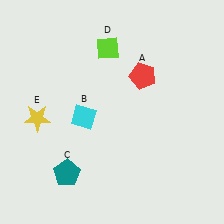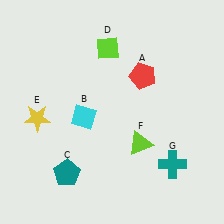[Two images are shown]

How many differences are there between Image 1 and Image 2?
There are 2 differences between the two images.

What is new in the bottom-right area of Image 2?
A teal cross (G) was added in the bottom-right area of Image 2.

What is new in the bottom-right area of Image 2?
A lime triangle (F) was added in the bottom-right area of Image 2.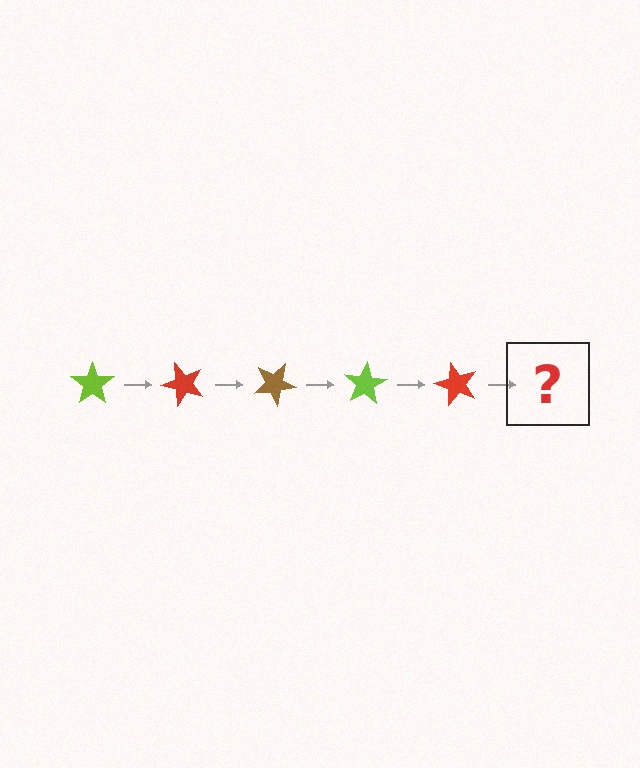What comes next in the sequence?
The next element should be a brown star, rotated 250 degrees from the start.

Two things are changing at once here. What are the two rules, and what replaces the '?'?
The two rules are that it rotates 50 degrees each step and the color cycles through lime, red, and brown. The '?' should be a brown star, rotated 250 degrees from the start.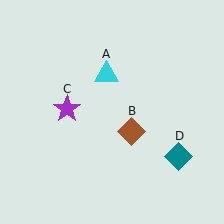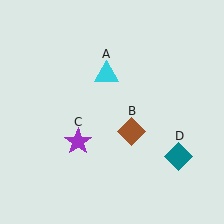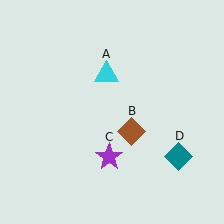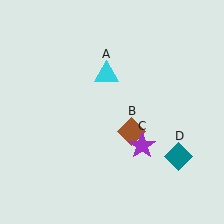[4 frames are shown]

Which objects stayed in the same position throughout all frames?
Cyan triangle (object A) and brown diamond (object B) and teal diamond (object D) remained stationary.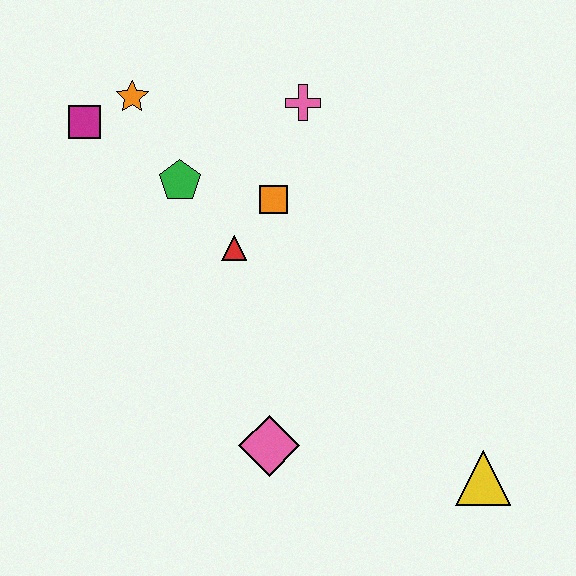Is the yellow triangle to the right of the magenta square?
Yes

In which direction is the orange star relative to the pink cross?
The orange star is to the left of the pink cross.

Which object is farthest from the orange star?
The yellow triangle is farthest from the orange star.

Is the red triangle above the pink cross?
No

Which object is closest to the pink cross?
The orange square is closest to the pink cross.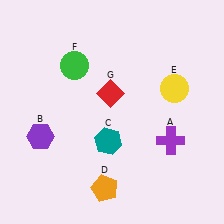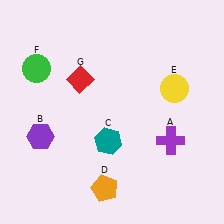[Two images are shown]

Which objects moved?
The objects that moved are: the green circle (F), the red diamond (G).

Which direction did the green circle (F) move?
The green circle (F) moved left.